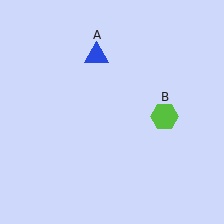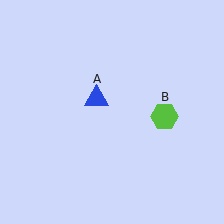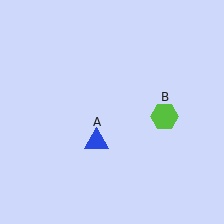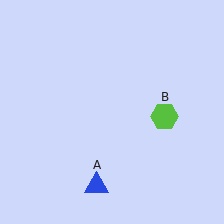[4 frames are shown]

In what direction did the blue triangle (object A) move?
The blue triangle (object A) moved down.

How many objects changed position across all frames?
1 object changed position: blue triangle (object A).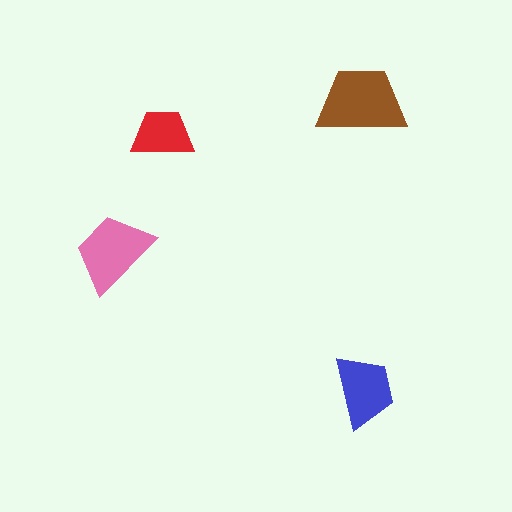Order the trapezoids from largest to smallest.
the brown one, the pink one, the blue one, the red one.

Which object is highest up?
The brown trapezoid is topmost.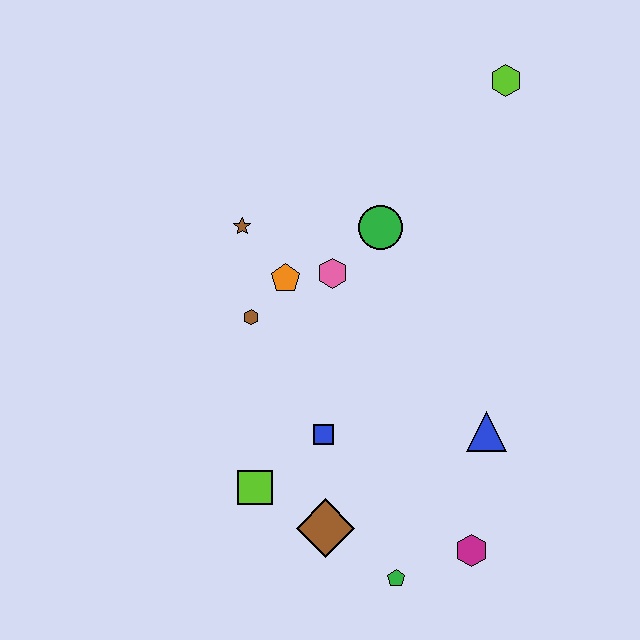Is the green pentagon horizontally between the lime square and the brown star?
No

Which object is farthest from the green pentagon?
The lime hexagon is farthest from the green pentagon.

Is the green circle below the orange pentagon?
No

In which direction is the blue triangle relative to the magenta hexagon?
The blue triangle is above the magenta hexagon.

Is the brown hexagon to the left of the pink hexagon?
Yes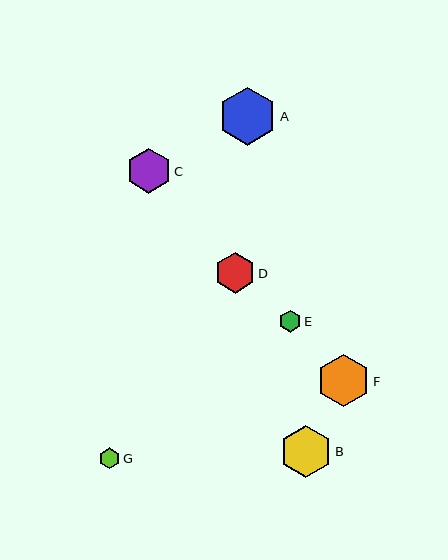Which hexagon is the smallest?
Hexagon G is the smallest with a size of approximately 21 pixels.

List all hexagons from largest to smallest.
From largest to smallest: A, F, B, C, D, E, G.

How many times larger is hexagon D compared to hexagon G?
Hexagon D is approximately 1.9 times the size of hexagon G.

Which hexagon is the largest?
Hexagon A is the largest with a size of approximately 58 pixels.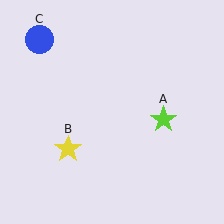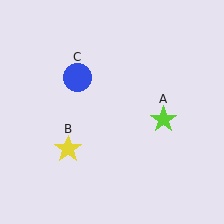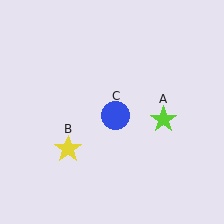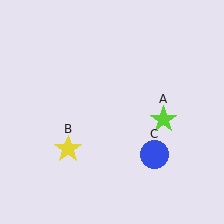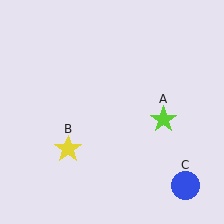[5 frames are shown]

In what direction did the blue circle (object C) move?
The blue circle (object C) moved down and to the right.